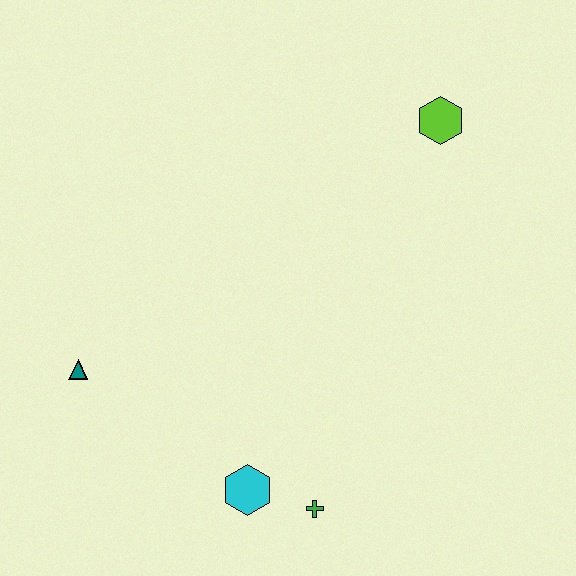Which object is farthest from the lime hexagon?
The teal triangle is farthest from the lime hexagon.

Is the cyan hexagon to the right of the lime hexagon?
No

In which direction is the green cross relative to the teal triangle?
The green cross is to the right of the teal triangle.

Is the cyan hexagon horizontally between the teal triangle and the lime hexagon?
Yes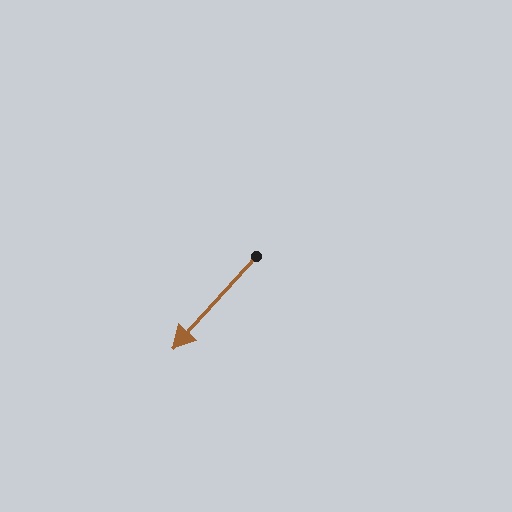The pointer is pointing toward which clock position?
Roughly 7 o'clock.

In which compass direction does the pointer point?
Southwest.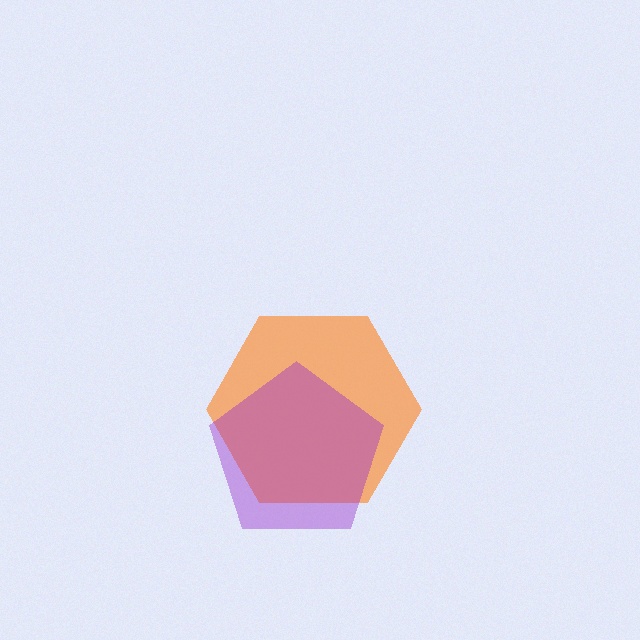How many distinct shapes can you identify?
There are 2 distinct shapes: an orange hexagon, a purple pentagon.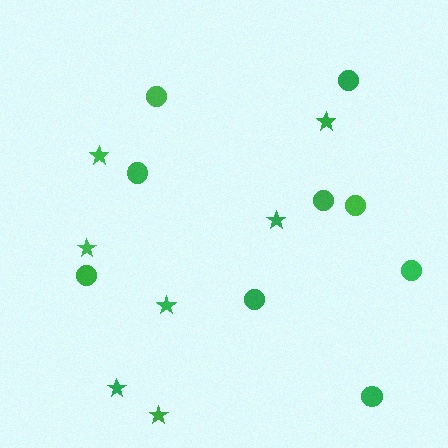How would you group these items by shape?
There are 2 groups: one group of stars (7) and one group of circles (9).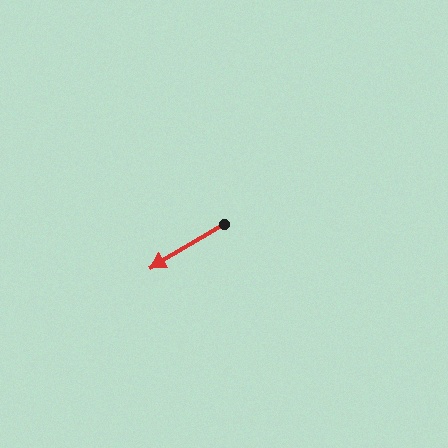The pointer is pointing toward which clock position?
Roughly 8 o'clock.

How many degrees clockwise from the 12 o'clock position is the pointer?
Approximately 239 degrees.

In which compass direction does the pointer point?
Southwest.